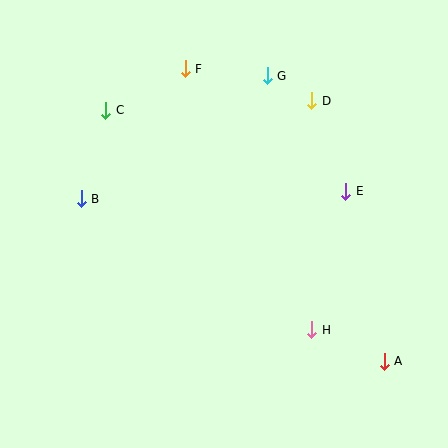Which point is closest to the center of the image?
Point E at (346, 191) is closest to the center.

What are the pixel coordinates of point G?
Point G is at (267, 76).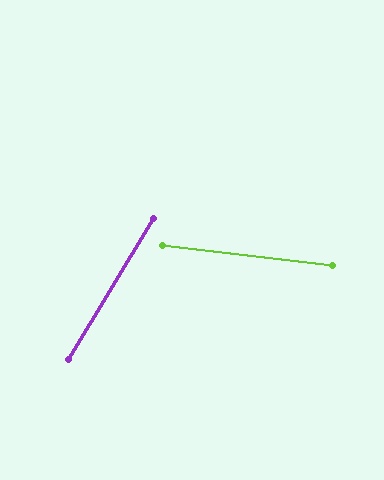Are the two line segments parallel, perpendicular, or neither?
Neither parallel nor perpendicular — they differ by about 66°.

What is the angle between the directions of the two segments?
Approximately 66 degrees.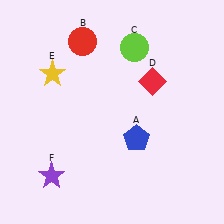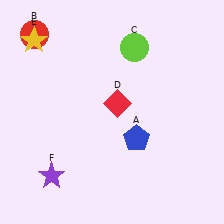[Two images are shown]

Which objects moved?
The objects that moved are: the red circle (B), the red diamond (D), the yellow star (E).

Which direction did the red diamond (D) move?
The red diamond (D) moved left.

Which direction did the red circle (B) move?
The red circle (B) moved left.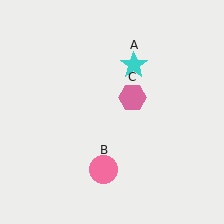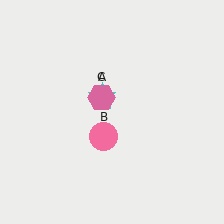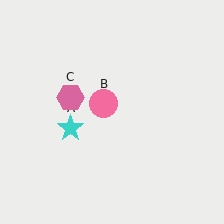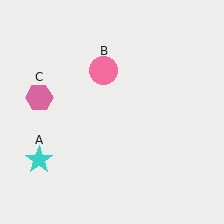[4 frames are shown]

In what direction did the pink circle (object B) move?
The pink circle (object B) moved up.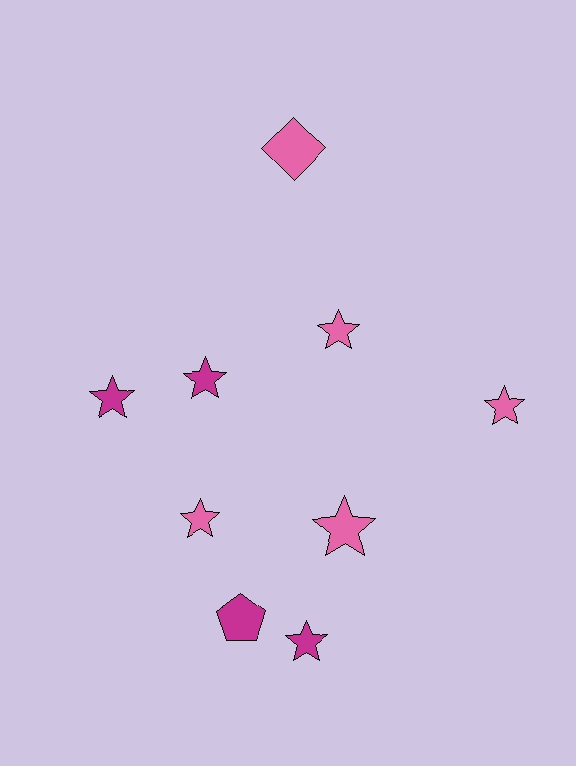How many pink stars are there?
There are 4 pink stars.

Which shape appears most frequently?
Star, with 7 objects.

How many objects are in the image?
There are 9 objects.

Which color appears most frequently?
Pink, with 5 objects.